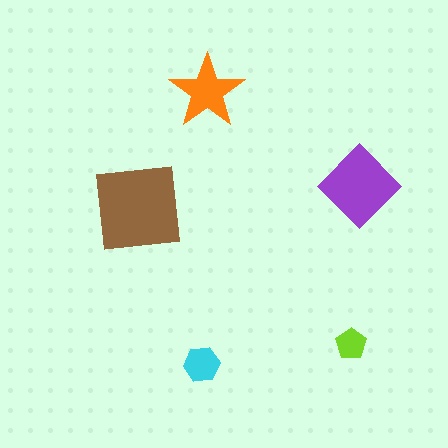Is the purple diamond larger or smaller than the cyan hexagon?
Larger.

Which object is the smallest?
The lime pentagon.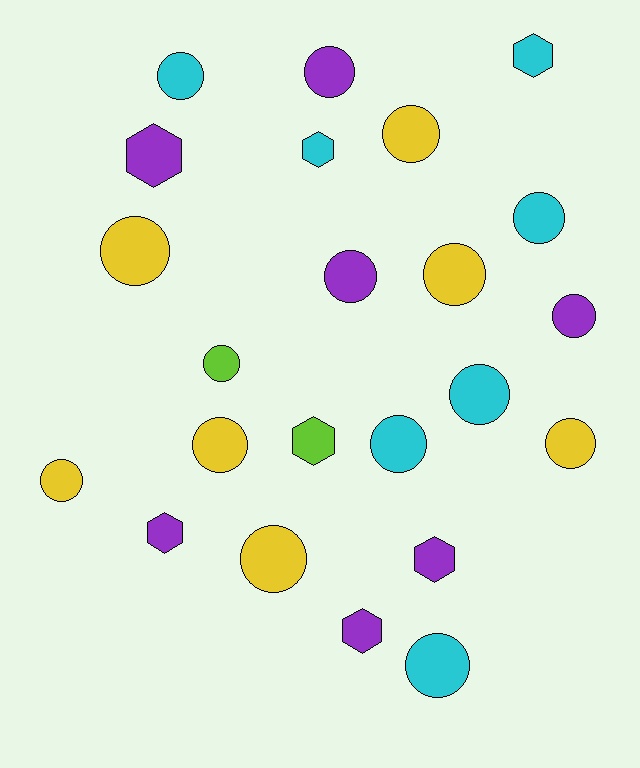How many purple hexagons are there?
There are 4 purple hexagons.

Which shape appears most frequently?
Circle, with 16 objects.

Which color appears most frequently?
Cyan, with 7 objects.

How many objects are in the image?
There are 23 objects.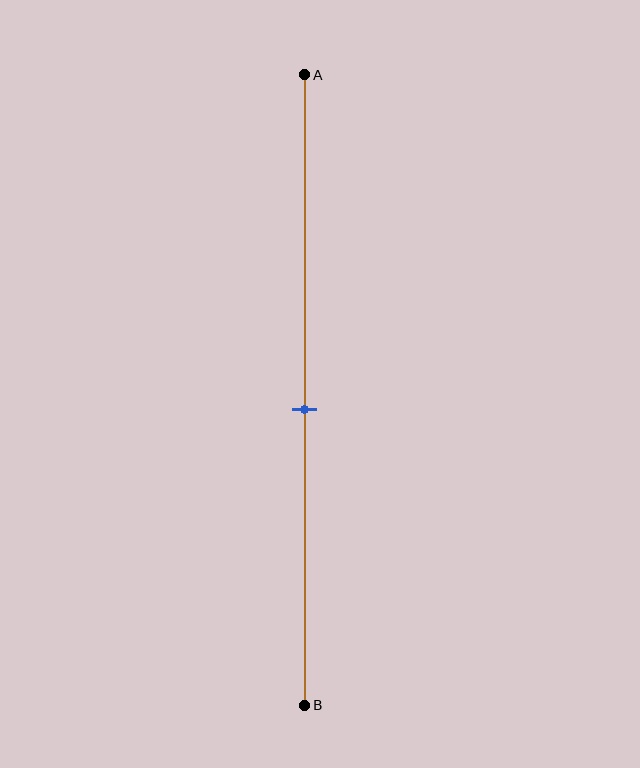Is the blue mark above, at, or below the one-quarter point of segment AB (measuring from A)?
The blue mark is below the one-quarter point of segment AB.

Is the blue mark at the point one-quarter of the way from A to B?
No, the mark is at about 55% from A, not at the 25% one-quarter point.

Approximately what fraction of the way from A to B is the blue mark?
The blue mark is approximately 55% of the way from A to B.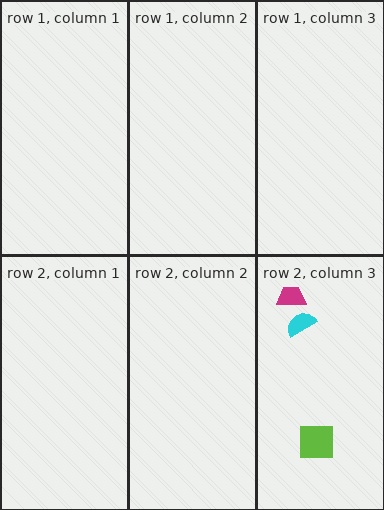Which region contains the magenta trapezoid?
The row 2, column 3 region.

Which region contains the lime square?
The row 2, column 3 region.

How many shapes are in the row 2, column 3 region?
3.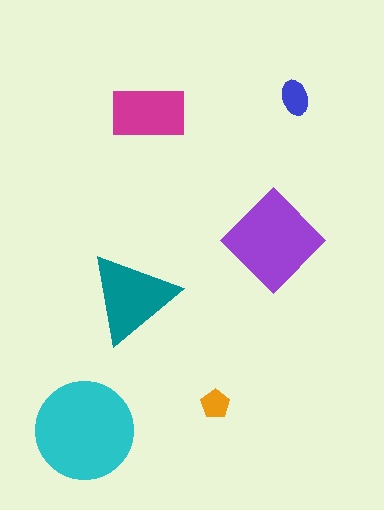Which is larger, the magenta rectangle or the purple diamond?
The purple diamond.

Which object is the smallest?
The orange pentagon.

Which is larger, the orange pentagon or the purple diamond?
The purple diamond.